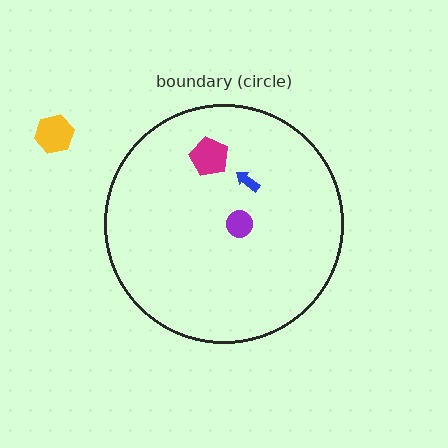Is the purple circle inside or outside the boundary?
Inside.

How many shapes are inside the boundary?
3 inside, 1 outside.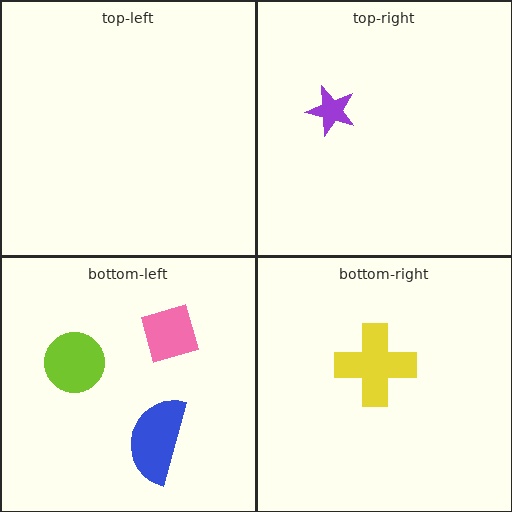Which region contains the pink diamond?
The bottom-left region.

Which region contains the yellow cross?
The bottom-right region.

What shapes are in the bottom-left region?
The blue semicircle, the lime circle, the pink diamond.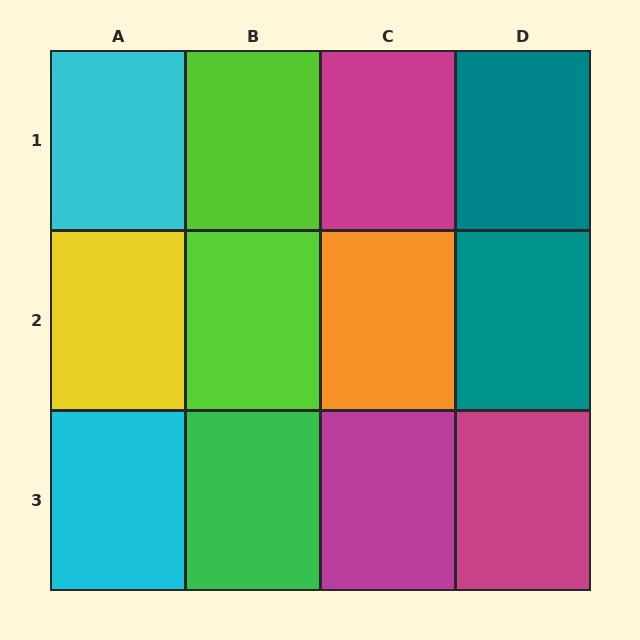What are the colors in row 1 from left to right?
Cyan, lime, magenta, teal.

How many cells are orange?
1 cell is orange.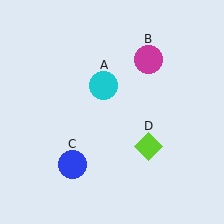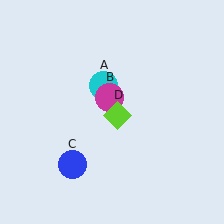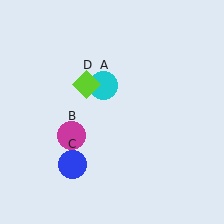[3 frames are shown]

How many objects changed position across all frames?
2 objects changed position: magenta circle (object B), lime diamond (object D).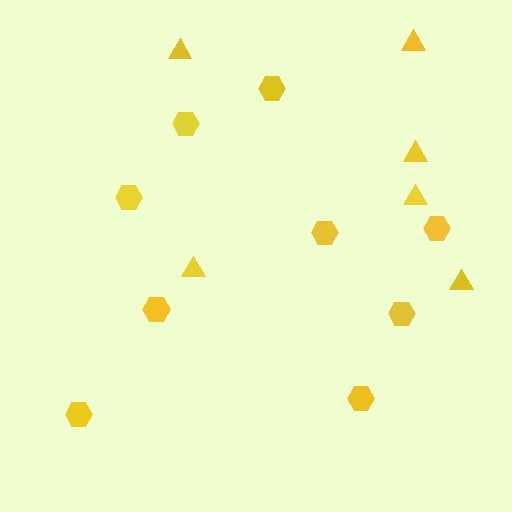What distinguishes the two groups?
There are 2 groups: one group of triangles (6) and one group of hexagons (9).